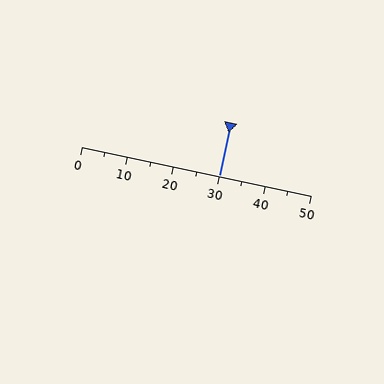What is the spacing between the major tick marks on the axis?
The major ticks are spaced 10 apart.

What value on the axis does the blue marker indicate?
The marker indicates approximately 30.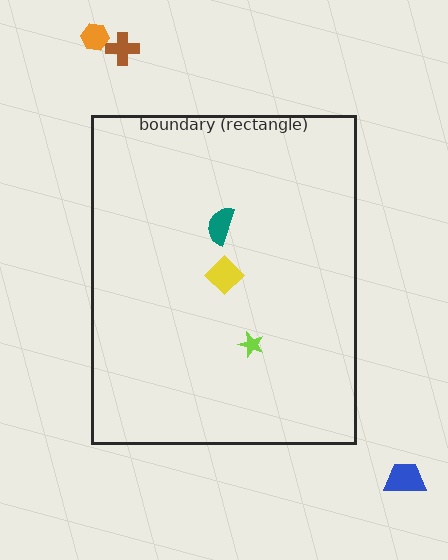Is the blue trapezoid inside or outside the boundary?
Outside.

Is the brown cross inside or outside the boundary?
Outside.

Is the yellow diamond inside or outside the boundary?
Inside.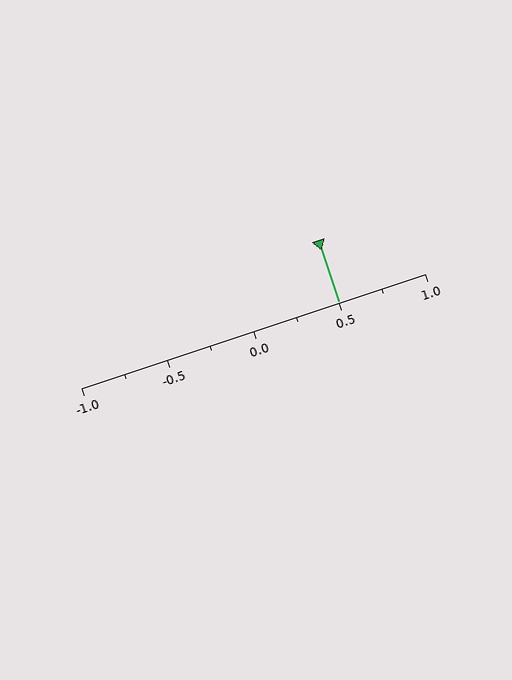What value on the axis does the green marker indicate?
The marker indicates approximately 0.5.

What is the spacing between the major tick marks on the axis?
The major ticks are spaced 0.5 apart.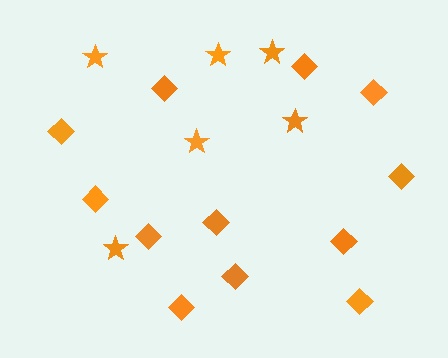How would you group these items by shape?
There are 2 groups: one group of diamonds (12) and one group of stars (6).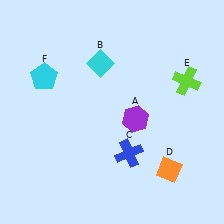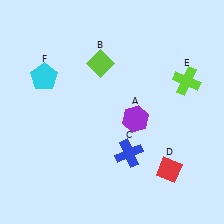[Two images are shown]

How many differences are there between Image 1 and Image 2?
There are 2 differences between the two images.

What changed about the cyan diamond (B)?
In Image 1, B is cyan. In Image 2, it changed to lime.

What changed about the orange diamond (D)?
In Image 1, D is orange. In Image 2, it changed to red.